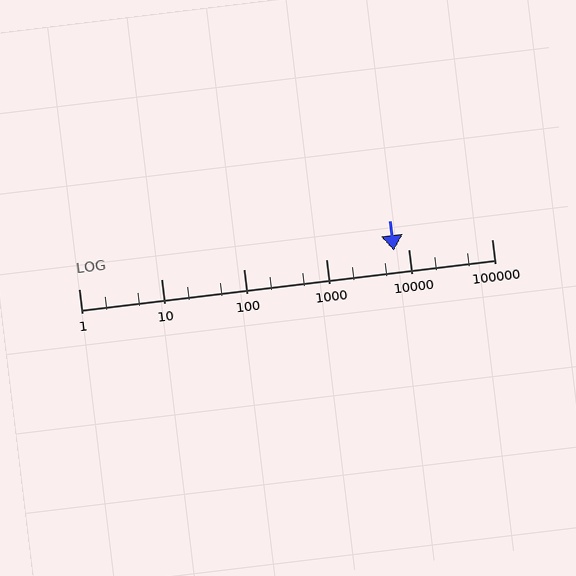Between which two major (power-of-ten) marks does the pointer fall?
The pointer is between 1000 and 10000.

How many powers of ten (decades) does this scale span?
The scale spans 5 decades, from 1 to 100000.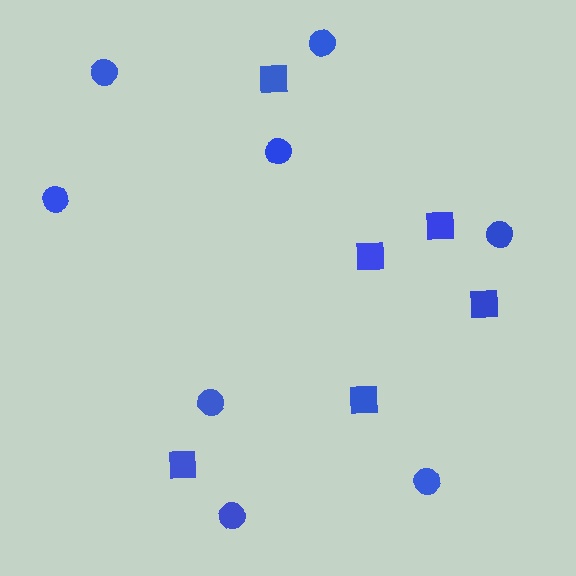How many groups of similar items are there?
There are 2 groups: one group of circles (8) and one group of squares (6).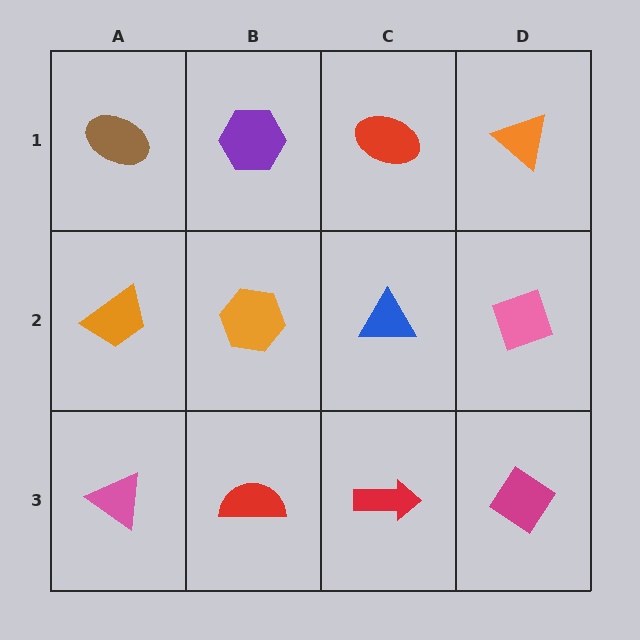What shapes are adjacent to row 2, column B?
A purple hexagon (row 1, column B), a red semicircle (row 3, column B), an orange trapezoid (row 2, column A), a blue triangle (row 2, column C).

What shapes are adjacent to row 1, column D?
A pink diamond (row 2, column D), a red ellipse (row 1, column C).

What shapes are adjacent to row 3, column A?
An orange trapezoid (row 2, column A), a red semicircle (row 3, column B).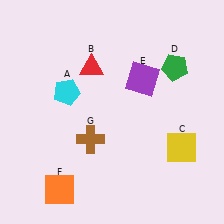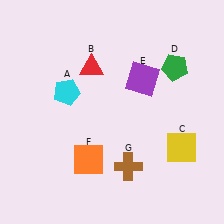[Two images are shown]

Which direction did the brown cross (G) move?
The brown cross (G) moved right.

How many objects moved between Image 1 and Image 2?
2 objects moved between the two images.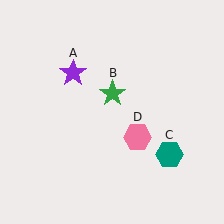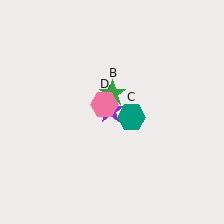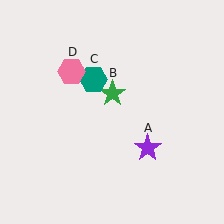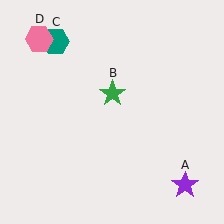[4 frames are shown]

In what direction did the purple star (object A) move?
The purple star (object A) moved down and to the right.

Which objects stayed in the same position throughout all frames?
Green star (object B) remained stationary.